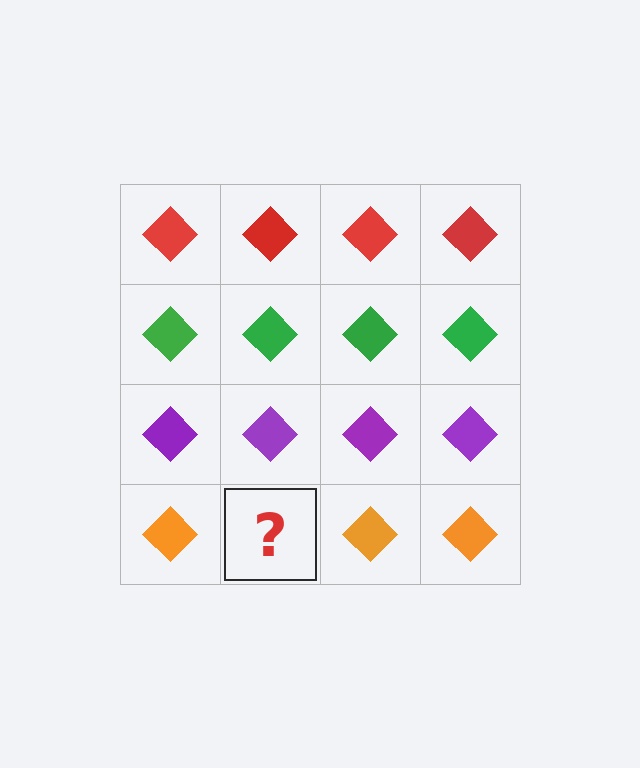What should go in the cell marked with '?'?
The missing cell should contain an orange diamond.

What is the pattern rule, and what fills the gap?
The rule is that each row has a consistent color. The gap should be filled with an orange diamond.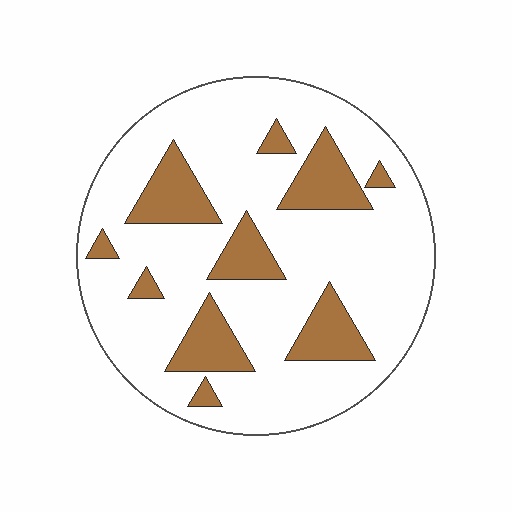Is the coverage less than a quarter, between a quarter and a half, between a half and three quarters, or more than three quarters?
Less than a quarter.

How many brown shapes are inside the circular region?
10.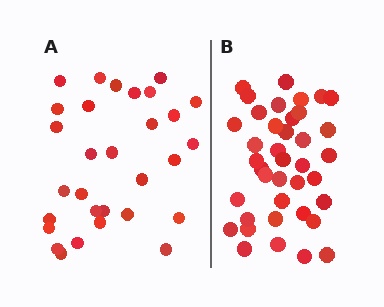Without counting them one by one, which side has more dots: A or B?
Region B (the right region) has more dots.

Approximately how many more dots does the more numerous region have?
Region B has roughly 8 or so more dots than region A.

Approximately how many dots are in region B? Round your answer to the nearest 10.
About 40 dots. (The exact count is 39, which rounds to 40.)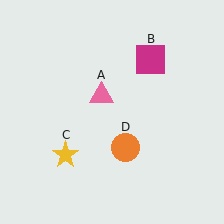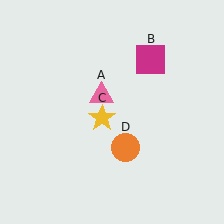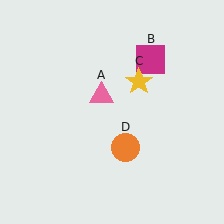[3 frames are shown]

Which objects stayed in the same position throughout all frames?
Pink triangle (object A) and magenta square (object B) and orange circle (object D) remained stationary.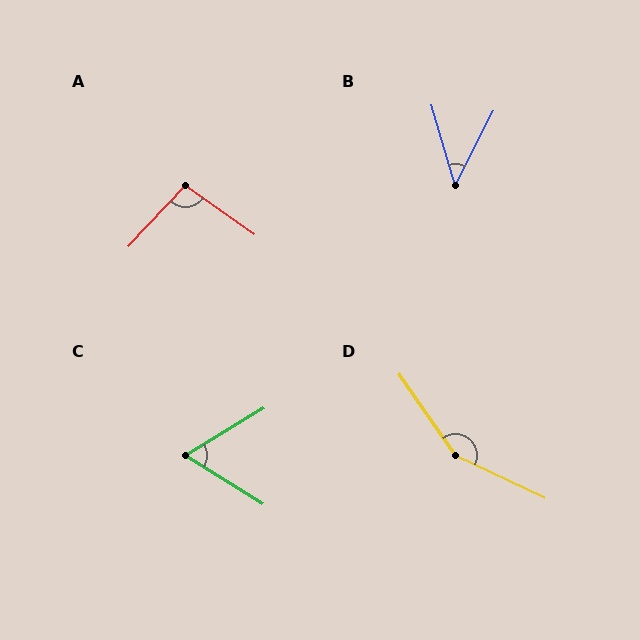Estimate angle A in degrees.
Approximately 98 degrees.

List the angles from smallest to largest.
B (44°), C (63°), A (98°), D (150°).